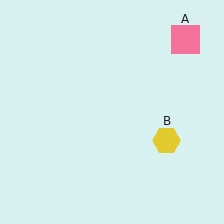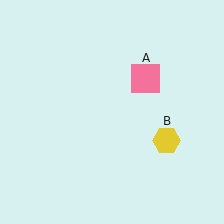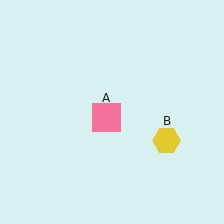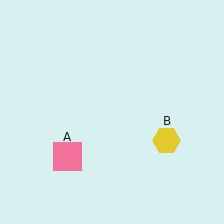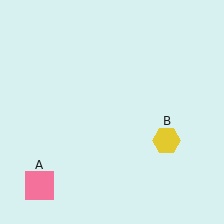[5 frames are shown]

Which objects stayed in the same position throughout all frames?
Yellow hexagon (object B) remained stationary.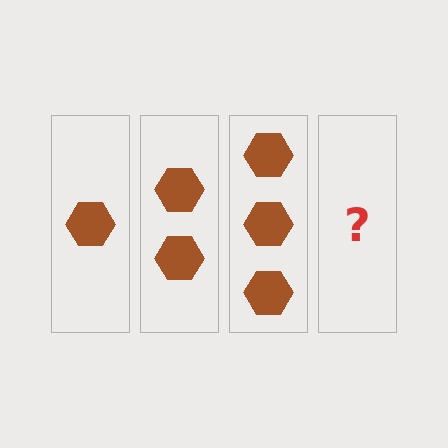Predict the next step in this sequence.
The next step is 4 hexagons.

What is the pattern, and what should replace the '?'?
The pattern is that each step adds one more hexagon. The '?' should be 4 hexagons.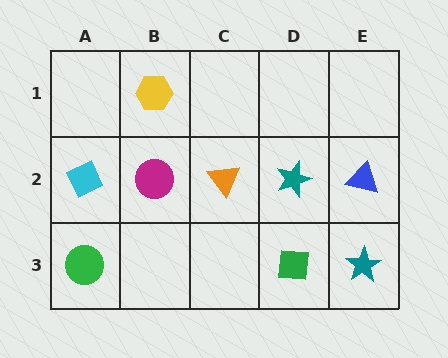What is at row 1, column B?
A yellow hexagon.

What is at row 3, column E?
A teal star.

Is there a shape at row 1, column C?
No, that cell is empty.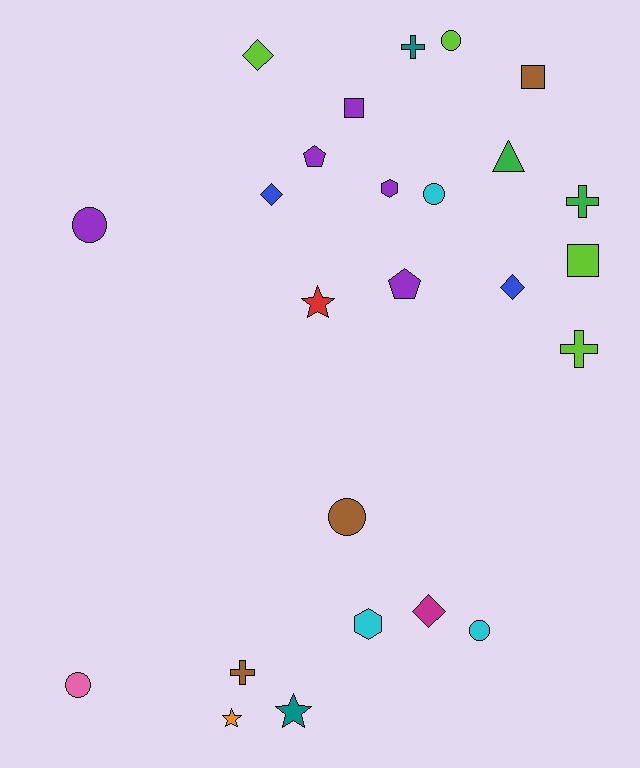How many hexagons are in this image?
There are 2 hexagons.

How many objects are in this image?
There are 25 objects.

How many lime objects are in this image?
There are 4 lime objects.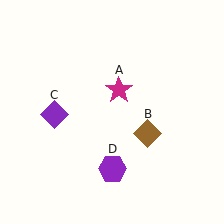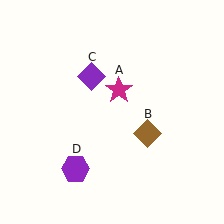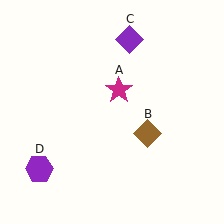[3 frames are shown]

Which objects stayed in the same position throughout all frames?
Magenta star (object A) and brown diamond (object B) remained stationary.